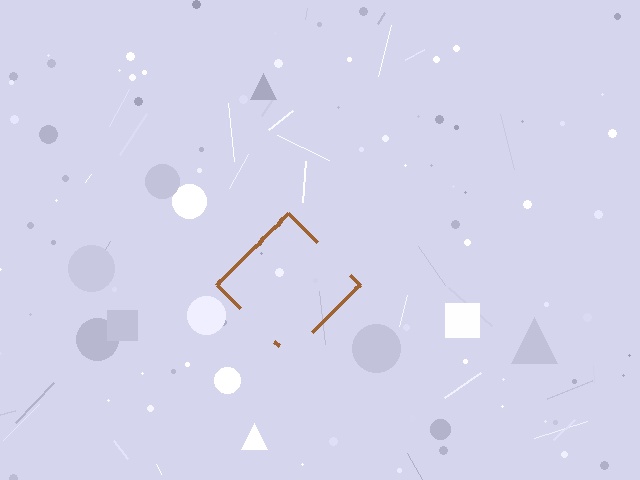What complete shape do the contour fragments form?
The contour fragments form a diamond.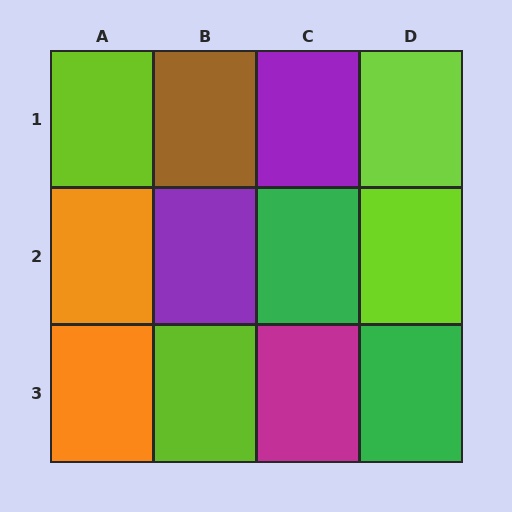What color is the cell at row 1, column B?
Brown.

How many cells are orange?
2 cells are orange.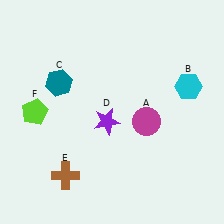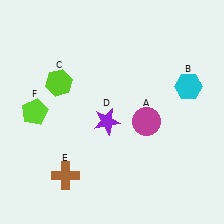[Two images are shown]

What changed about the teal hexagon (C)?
In Image 1, C is teal. In Image 2, it changed to lime.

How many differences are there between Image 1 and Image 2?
There is 1 difference between the two images.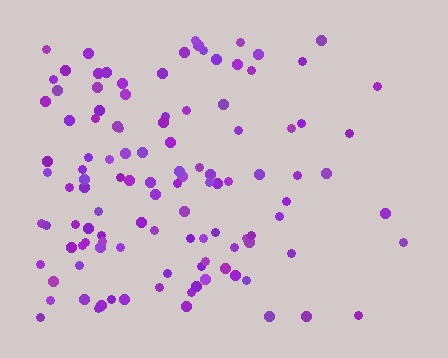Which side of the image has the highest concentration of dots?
The left.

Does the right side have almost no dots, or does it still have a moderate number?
Still a moderate number, just noticeably fewer than the left.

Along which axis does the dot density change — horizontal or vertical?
Horizontal.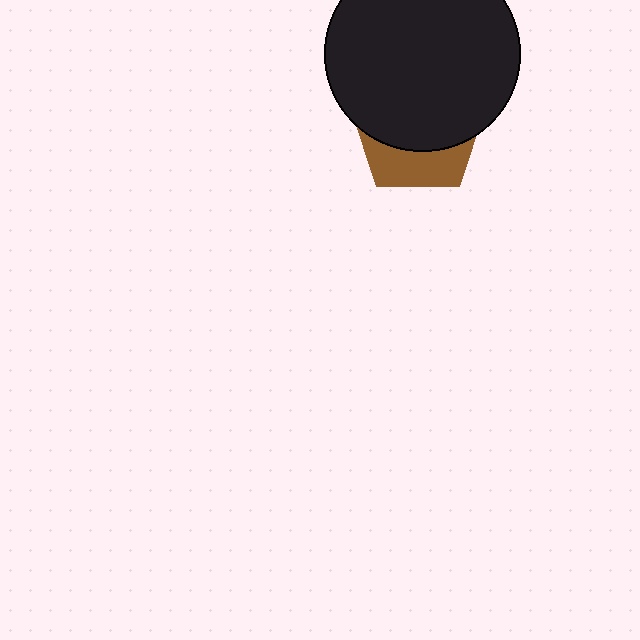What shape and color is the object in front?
The object in front is a black circle.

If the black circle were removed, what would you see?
You would see the complete brown pentagon.